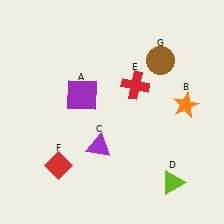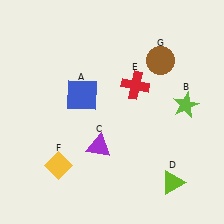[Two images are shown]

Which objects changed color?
A changed from purple to blue. B changed from orange to lime. F changed from red to yellow.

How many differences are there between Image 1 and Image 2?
There are 3 differences between the two images.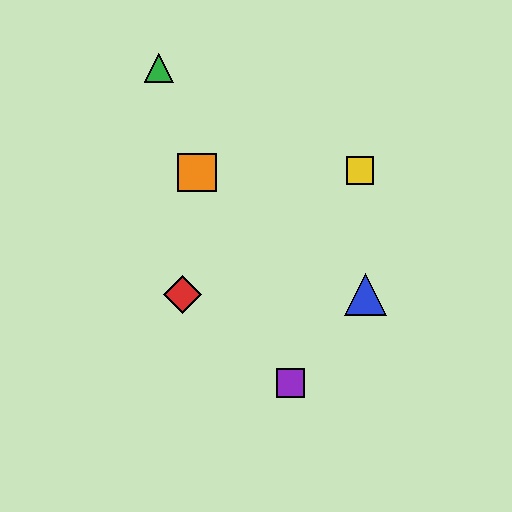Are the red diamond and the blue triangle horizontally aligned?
Yes, both are at y≈295.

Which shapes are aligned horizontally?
The red diamond, the blue triangle are aligned horizontally.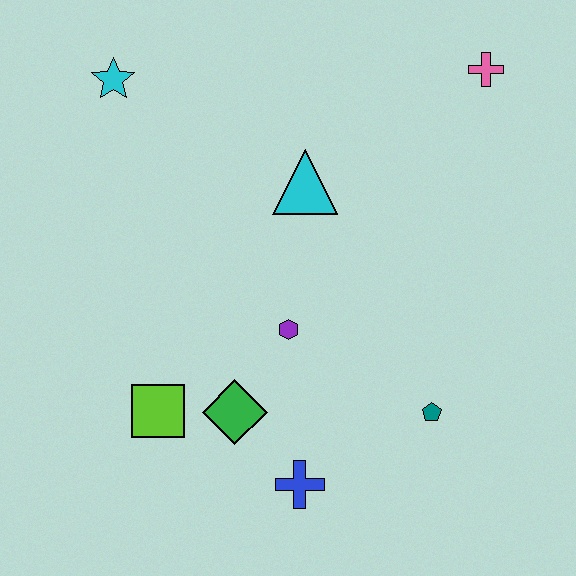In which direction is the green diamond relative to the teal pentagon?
The green diamond is to the left of the teal pentagon.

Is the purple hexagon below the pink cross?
Yes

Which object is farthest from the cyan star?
The teal pentagon is farthest from the cyan star.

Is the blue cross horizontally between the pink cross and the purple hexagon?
Yes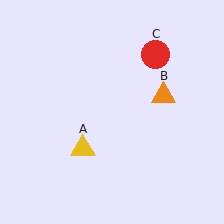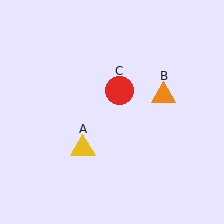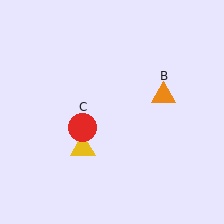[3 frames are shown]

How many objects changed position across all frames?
1 object changed position: red circle (object C).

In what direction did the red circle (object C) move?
The red circle (object C) moved down and to the left.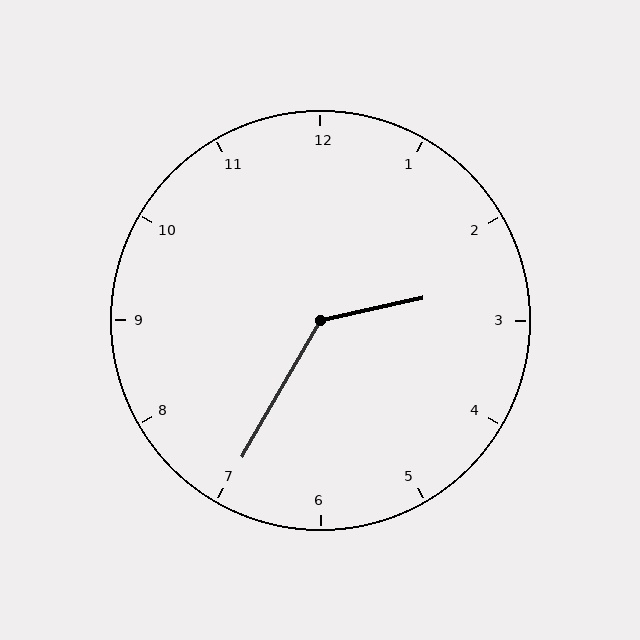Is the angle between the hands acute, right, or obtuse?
It is obtuse.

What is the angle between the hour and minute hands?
Approximately 132 degrees.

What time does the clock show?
2:35.